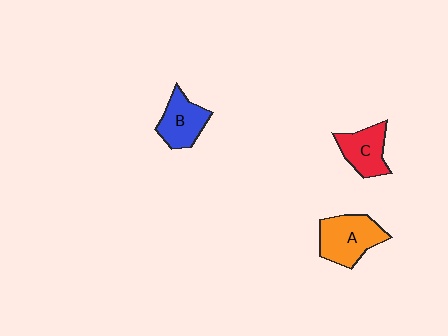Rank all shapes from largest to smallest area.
From largest to smallest: A (orange), B (blue), C (red).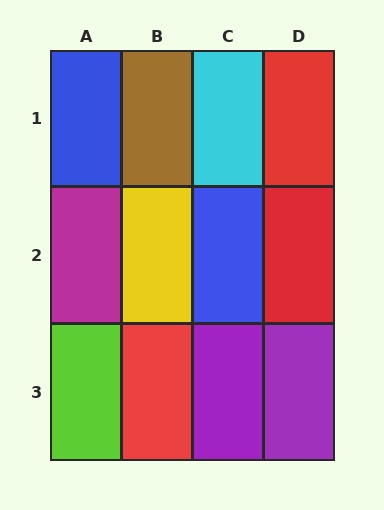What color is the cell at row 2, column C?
Blue.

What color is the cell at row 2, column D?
Red.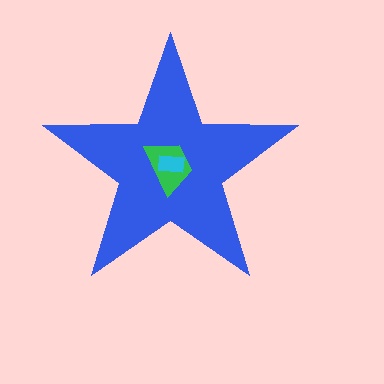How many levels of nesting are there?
3.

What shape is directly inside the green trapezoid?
The cyan rectangle.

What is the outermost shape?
The blue star.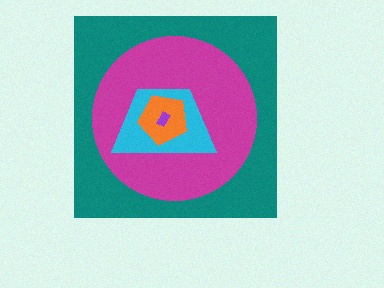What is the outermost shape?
The teal square.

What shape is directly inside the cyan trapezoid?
The orange pentagon.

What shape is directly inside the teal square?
The magenta circle.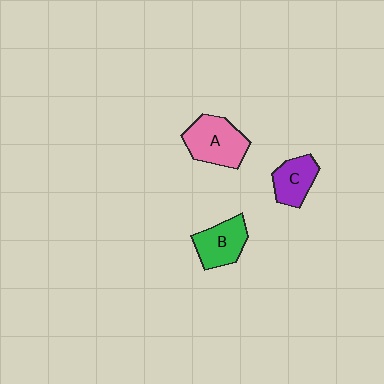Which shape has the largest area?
Shape A (pink).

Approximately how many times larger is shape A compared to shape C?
Approximately 1.5 times.